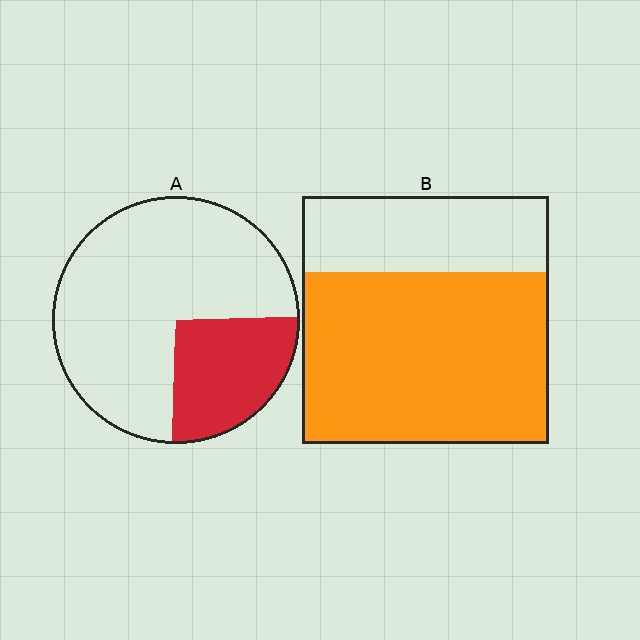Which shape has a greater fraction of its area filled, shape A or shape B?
Shape B.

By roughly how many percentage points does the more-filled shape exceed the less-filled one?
By roughly 45 percentage points (B over A).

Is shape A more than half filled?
No.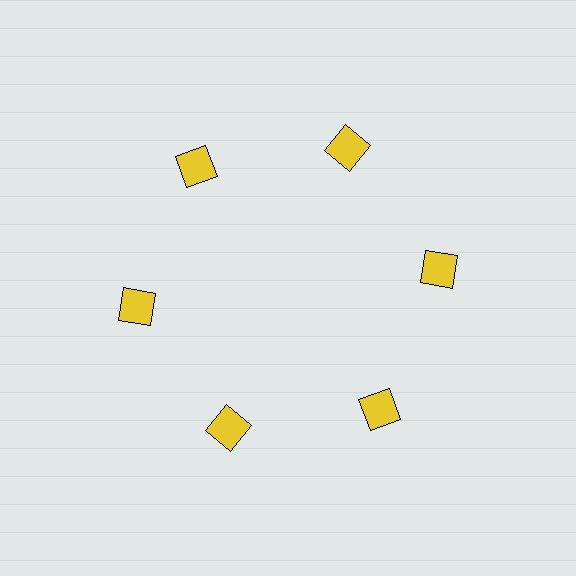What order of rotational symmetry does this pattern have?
This pattern has 6-fold rotational symmetry.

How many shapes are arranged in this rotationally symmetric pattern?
There are 6 shapes, arranged in 6 groups of 1.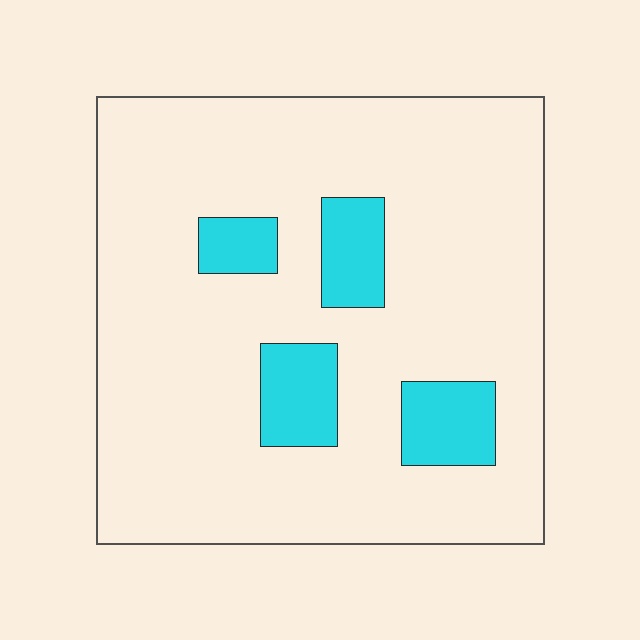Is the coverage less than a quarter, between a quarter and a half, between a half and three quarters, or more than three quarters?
Less than a quarter.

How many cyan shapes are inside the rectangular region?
4.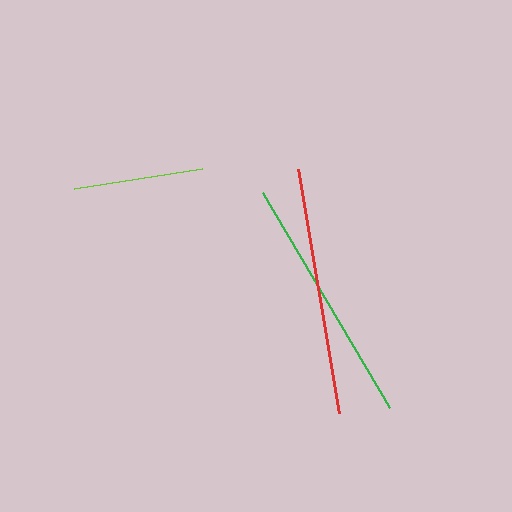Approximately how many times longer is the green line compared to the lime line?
The green line is approximately 1.9 times the length of the lime line.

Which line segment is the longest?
The green line is the longest at approximately 250 pixels.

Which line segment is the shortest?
The lime line is the shortest at approximately 129 pixels.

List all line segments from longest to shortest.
From longest to shortest: green, red, lime.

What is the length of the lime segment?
The lime segment is approximately 129 pixels long.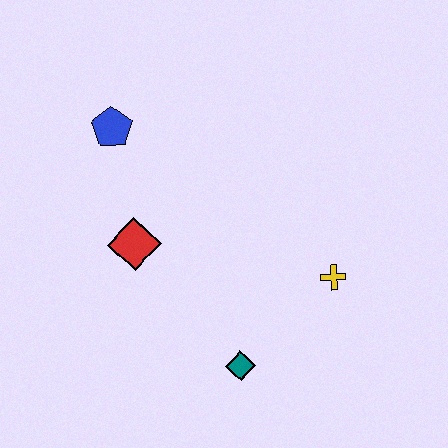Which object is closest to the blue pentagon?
The red diamond is closest to the blue pentagon.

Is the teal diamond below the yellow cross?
Yes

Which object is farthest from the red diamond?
The yellow cross is farthest from the red diamond.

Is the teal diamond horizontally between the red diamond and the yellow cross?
Yes